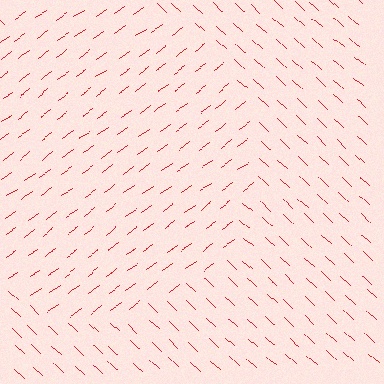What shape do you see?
I see a circle.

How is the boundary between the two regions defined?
The boundary is defined purely by a change in line orientation (approximately 79 degrees difference). All lines are the same color and thickness.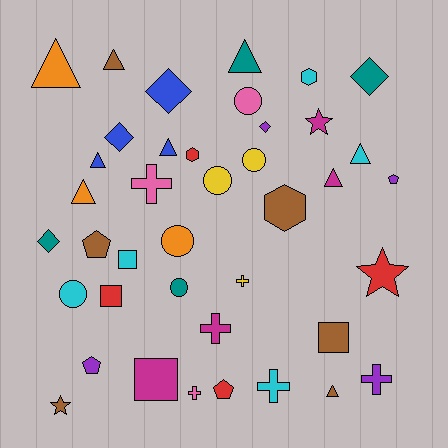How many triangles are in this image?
There are 9 triangles.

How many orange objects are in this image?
There are 3 orange objects.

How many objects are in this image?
There are 40 objects.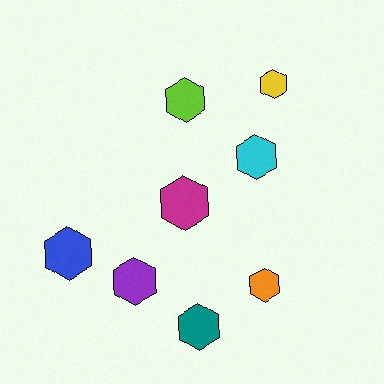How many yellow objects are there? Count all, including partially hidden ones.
There is 1 yellow object.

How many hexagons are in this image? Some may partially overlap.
There are 8 hexagons.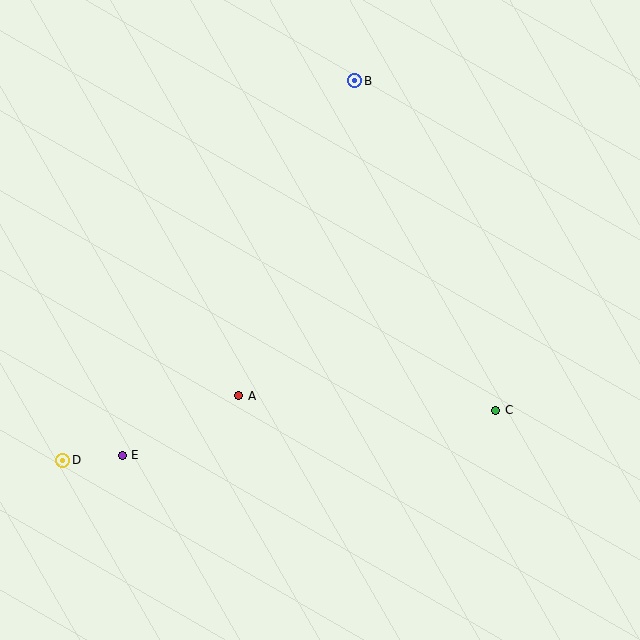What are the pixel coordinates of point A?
Point A is at (239, 396).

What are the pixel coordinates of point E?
Point E is at (122, 455).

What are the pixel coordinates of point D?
Point D is at (63, 460).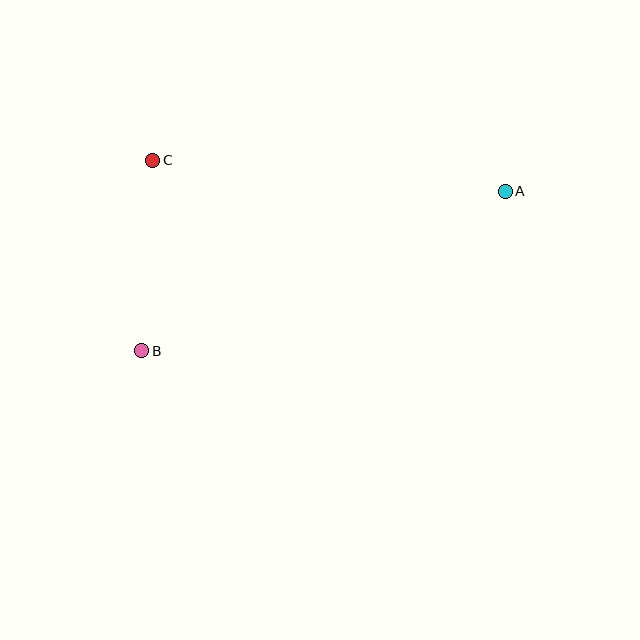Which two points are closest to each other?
Points B and C are closest to each other.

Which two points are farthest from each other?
Points A and B are farthest from each other.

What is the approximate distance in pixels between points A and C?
The distance between A and C is approximately 354 pixels.